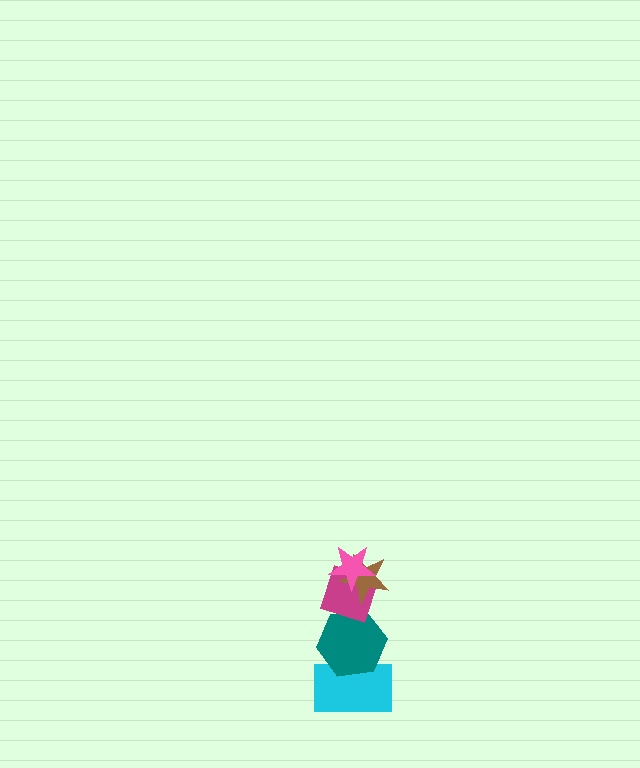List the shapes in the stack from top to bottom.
From top to bottom: the pink star, the brown star, the magenta diamond, the teal hexagon, the cyan rectangle.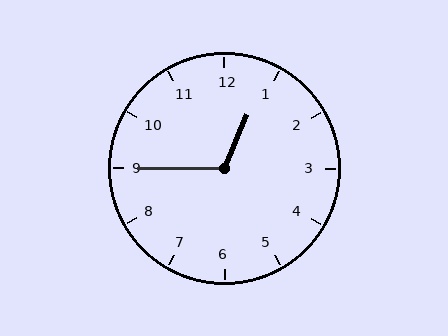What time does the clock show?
12:45.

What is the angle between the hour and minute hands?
Approximately 112 degrees.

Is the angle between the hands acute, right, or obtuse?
It is obtuse.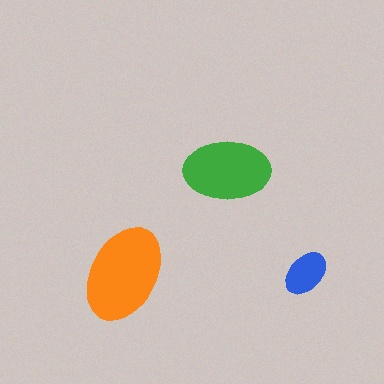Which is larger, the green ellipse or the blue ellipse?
The green one.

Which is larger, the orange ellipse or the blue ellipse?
The orange one.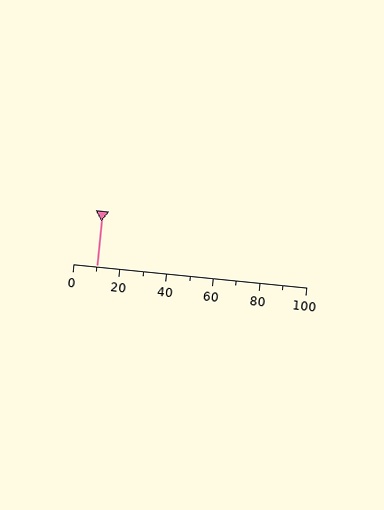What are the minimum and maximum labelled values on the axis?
The axis runs from 0 to 100.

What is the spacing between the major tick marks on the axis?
The major ticks are spaced 20 apart.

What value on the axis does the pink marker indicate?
The marker indicates approximately 10.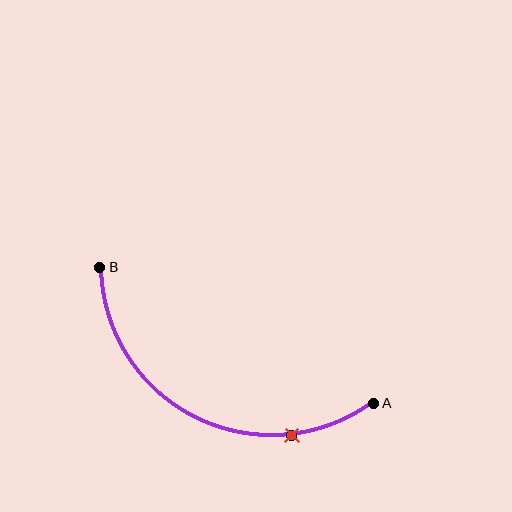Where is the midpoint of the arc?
The arc midpoint is the point on the curve farthest from the straight line joining A and B. It sits below that line.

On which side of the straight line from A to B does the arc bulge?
The arc bulges below the straight line connecting A and B.